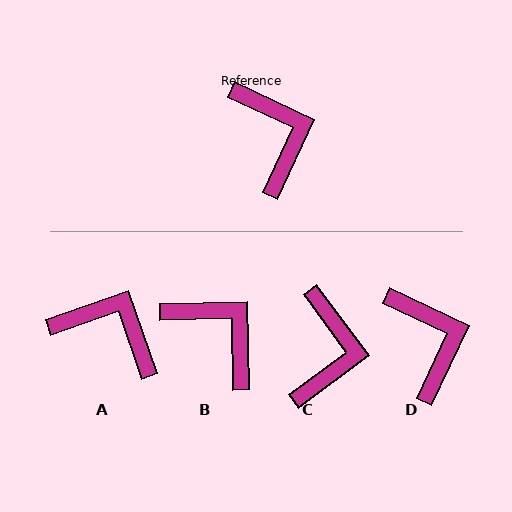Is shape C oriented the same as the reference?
No, it is off by about 28 degrees.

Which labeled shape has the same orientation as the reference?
D.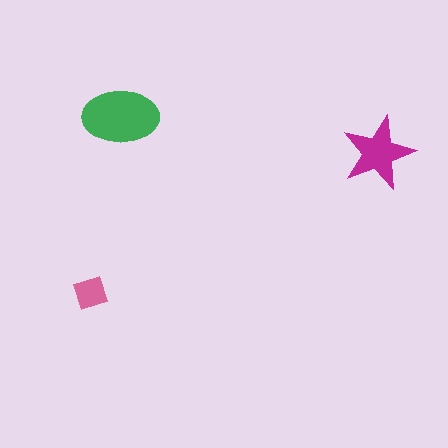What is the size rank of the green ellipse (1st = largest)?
1st.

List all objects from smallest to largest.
The pink diamond, the magenta star, the green ellipse.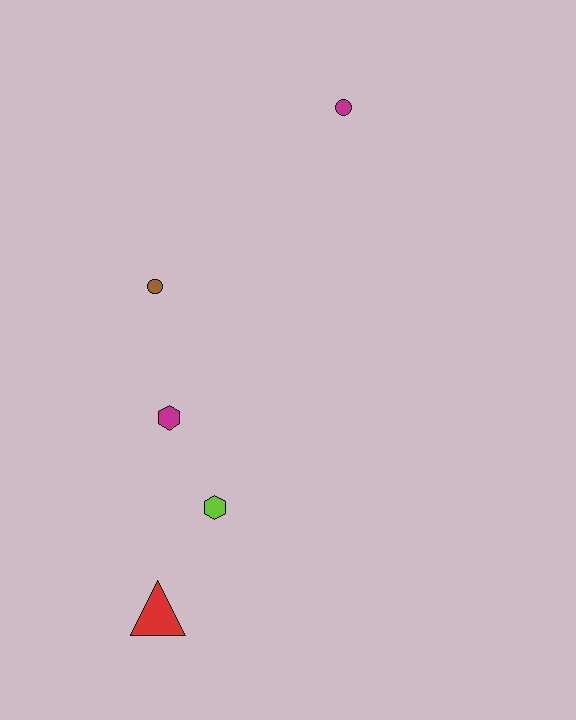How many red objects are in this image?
There is 1 red object.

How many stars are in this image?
There are no stars.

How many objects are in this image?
There are 5 objects.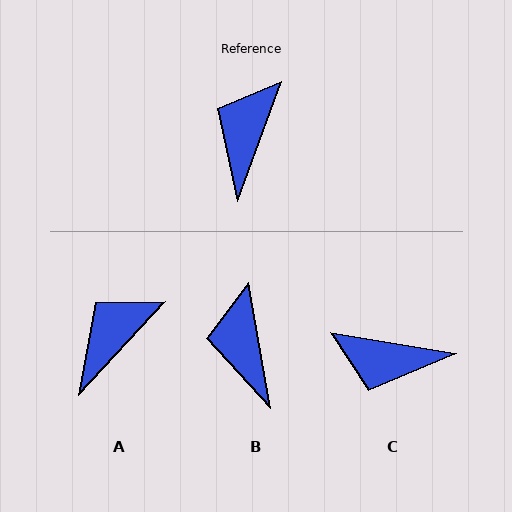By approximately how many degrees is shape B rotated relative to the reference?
Approximately 30 degrees counter-clockwise.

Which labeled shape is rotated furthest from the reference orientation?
C, about 101 degrees away.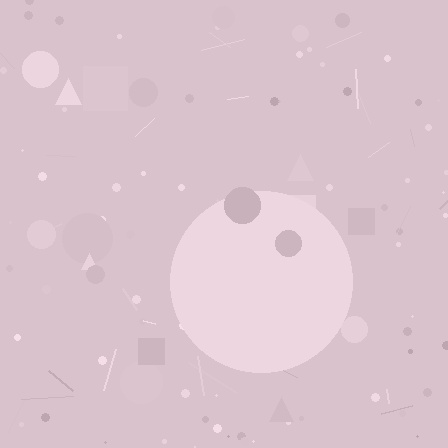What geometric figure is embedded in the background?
A circle is embedded in the background.